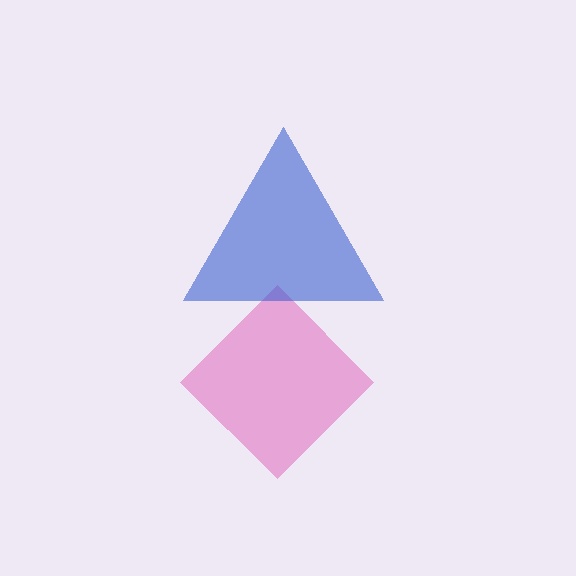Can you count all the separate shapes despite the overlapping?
Yes, there are 2 separate shapes.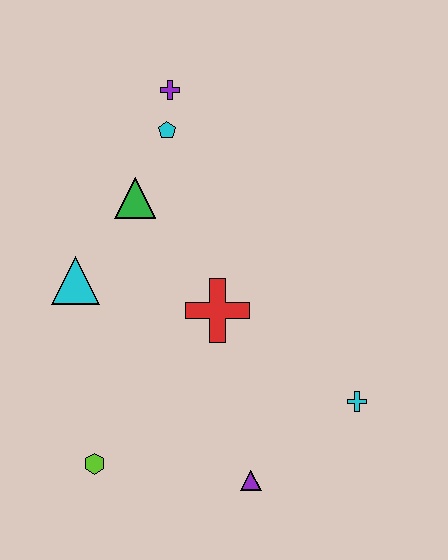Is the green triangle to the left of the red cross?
Yes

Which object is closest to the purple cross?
The cyan pentagon is closest to the purple cross.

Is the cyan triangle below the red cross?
No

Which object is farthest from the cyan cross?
The purple cross is farthest from the cyan cross.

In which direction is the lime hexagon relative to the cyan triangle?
The lime hexagon is below the cyan triangle.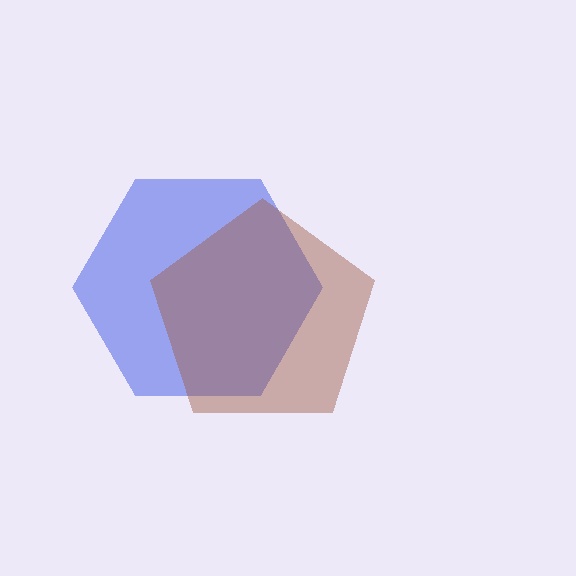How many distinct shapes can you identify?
There are 2 distinct shapes: a blue hexagon, a brown pentagon.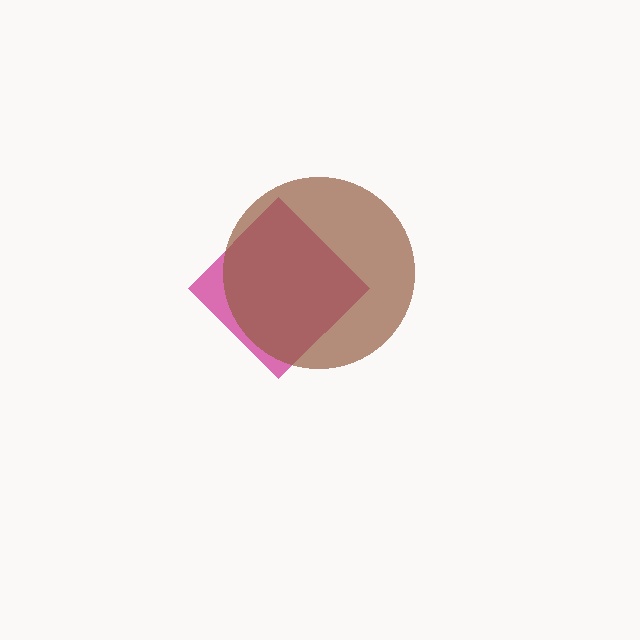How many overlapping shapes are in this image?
There are 2 overlapping shapes in the image.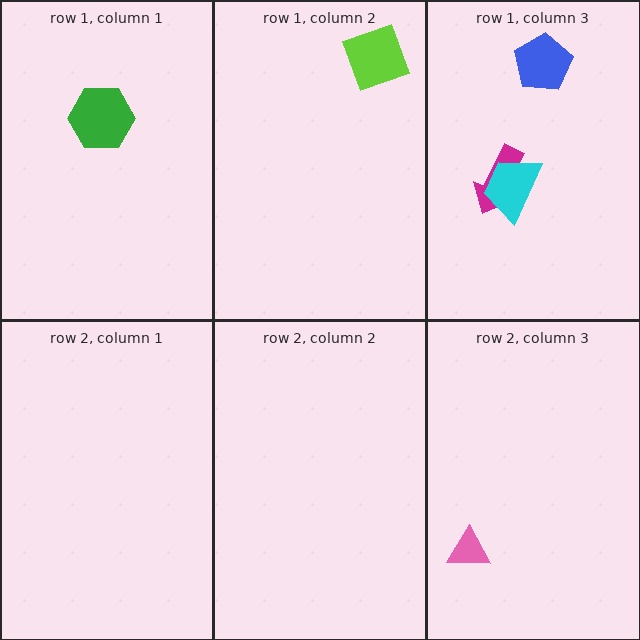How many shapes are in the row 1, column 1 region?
1.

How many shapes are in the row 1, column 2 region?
1.